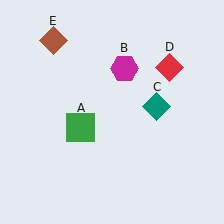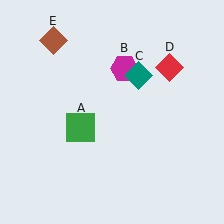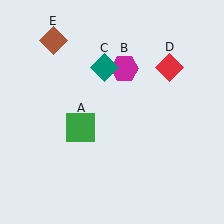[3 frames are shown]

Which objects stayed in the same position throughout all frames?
Green square (object A) and magenta hexagon (object B) and red diamond (object D) and brown diamond (object E) remained stationary.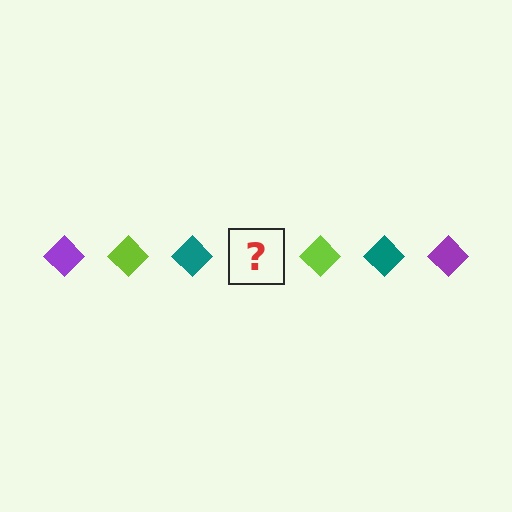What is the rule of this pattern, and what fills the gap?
The rule is that the pattern cycles through purple, lime, teal diamonds. The gap should be filled with a purple diamond.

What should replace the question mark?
The question mark should be replaced with a purple diamond.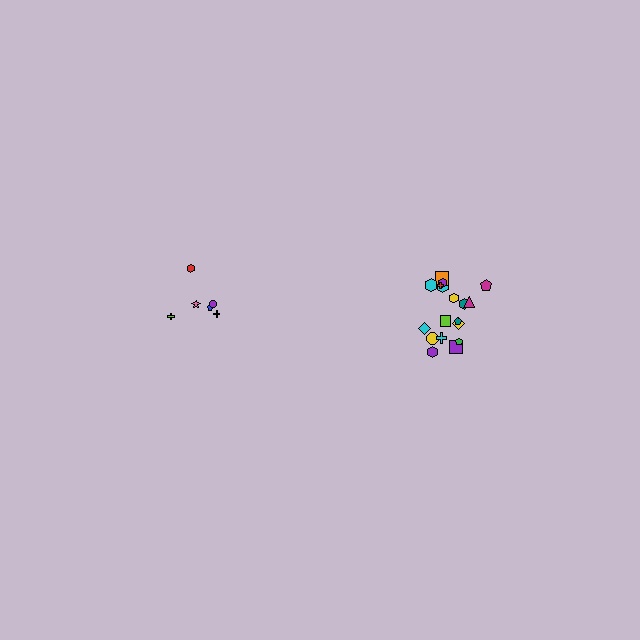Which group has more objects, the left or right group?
The right group.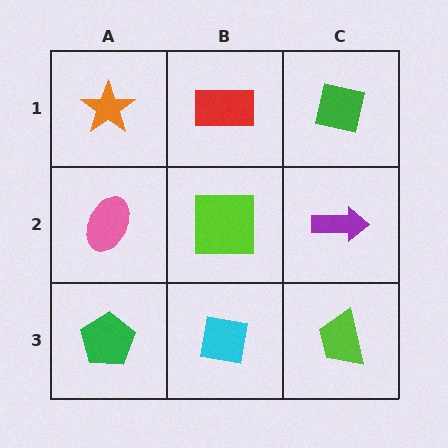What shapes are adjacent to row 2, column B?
A red rectangle (row 1, column B), a cyan square (row 3, column B), a pink ellipse (row 2, column A), a purple arrow (row 2, column C).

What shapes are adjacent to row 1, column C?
A purple arrow (row 2, column C), a red rectangle (row 1, column B).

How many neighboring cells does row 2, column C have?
3.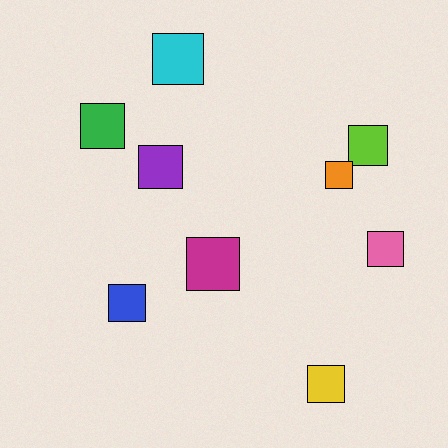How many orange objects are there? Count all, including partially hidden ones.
There is 1 orange object.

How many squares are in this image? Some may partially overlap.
There are 9 squares.